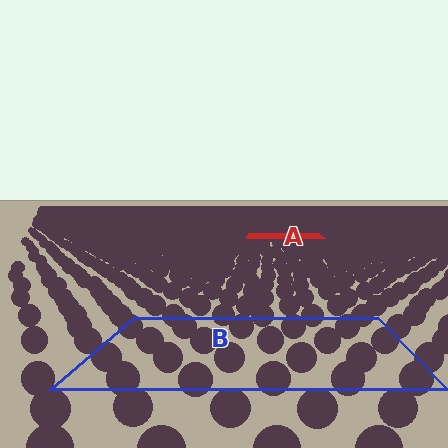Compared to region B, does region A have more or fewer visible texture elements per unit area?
Region A has more texture elements per unit area — they are packed more densely because it is farther away.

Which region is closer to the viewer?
Region B is closer. The texture elements there are larger and more spread out.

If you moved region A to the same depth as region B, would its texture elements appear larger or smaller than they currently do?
They would appear larger. At a closer depth, the same texture elements are projected at a bigger on-screen size.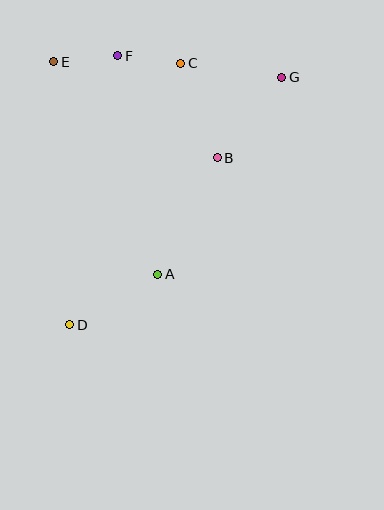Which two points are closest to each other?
Points C and F are closest to each other.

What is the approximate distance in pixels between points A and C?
The distance between A and C is approximately 213 pixels.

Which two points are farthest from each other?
Points D and G are farthest from each other.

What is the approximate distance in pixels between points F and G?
The distance between F and G is approximately 165 pixels.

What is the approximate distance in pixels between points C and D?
The distance between C and D is approximately 284 pixels.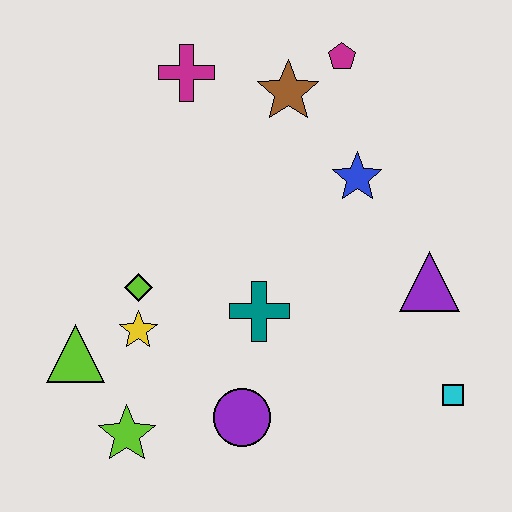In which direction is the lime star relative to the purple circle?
The lime star is to the left of the purple circle.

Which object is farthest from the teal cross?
The magenta pentagon is farthest from the teal cross.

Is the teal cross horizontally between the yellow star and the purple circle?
No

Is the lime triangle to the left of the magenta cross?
Yes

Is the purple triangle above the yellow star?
Yes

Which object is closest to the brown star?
The magenta pentagon is closest to the brown star.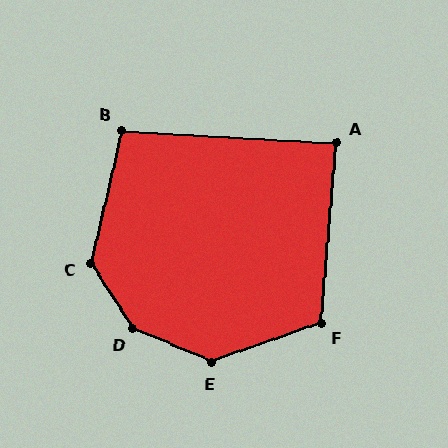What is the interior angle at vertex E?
Approximately 137 degrees (obtuse).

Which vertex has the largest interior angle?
D, at approximately 146 degrees.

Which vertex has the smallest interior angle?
A, at approximately 88 degrees.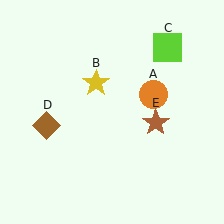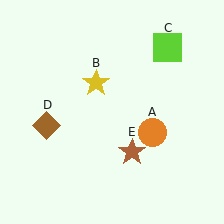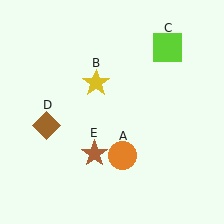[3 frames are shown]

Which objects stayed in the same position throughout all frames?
Yellow star (object B) and lime square (object C) and brown diamond (object D) remained stationary.